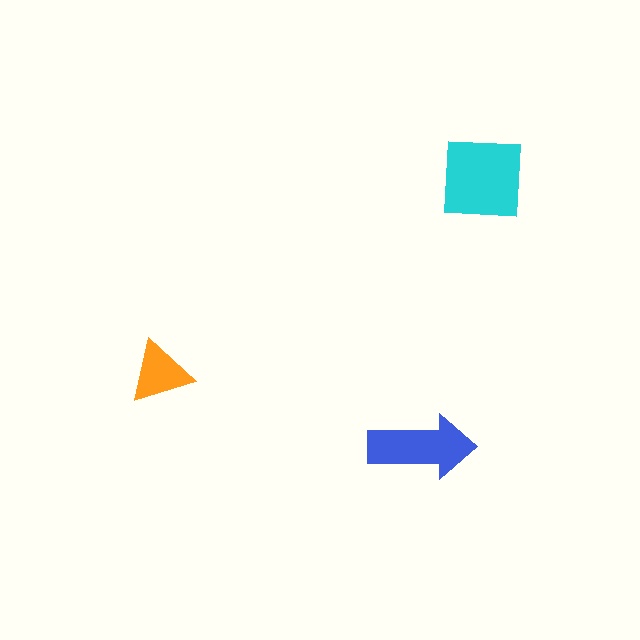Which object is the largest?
The cyan square.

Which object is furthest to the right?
The cyan square is rightmost.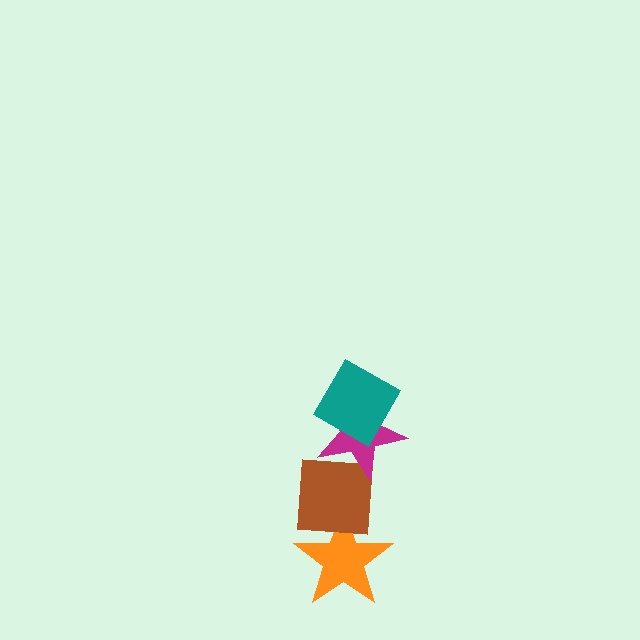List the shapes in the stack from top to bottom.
From top to bottom: the teal diamond, the magenta star, the brown square, the orange star.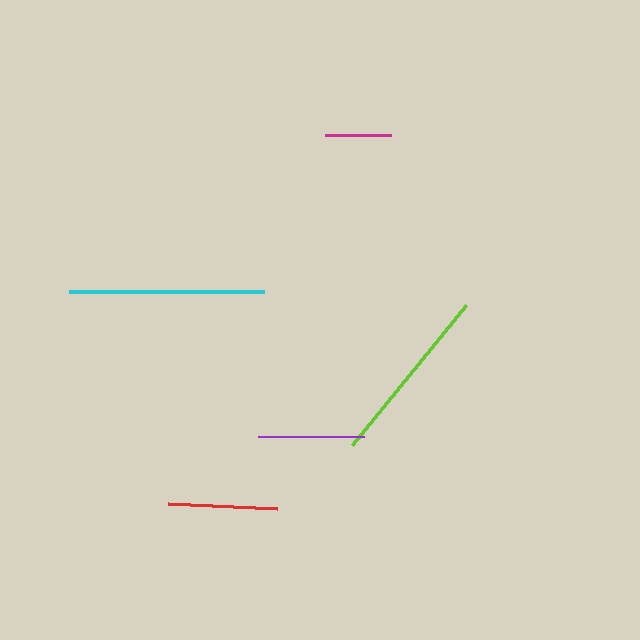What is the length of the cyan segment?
The cyan segment is approximately 194 pixels long.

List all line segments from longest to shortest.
From longest to shortest: cyan, lime, red, purple, magenta.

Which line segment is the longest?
The cyan line is the longest at approximately 194 pixels.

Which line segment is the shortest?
The magenta line is the shortest at approximately 66 pixels.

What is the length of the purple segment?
The purple segment is approximately 106 pixels long.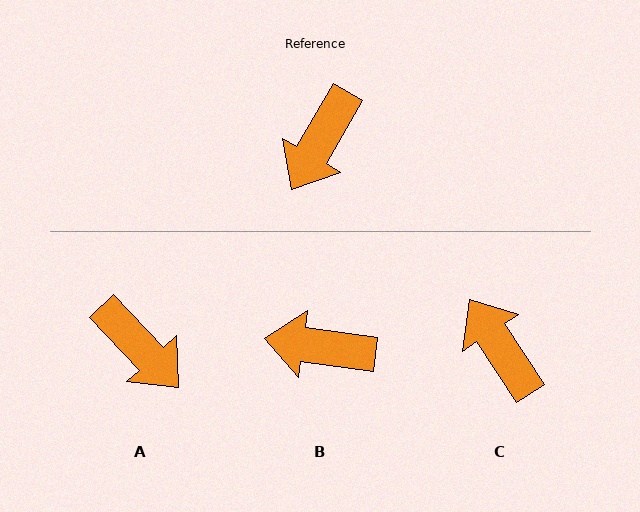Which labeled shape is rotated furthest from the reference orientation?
C, about 116 degrees away.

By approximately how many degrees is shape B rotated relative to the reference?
Approximately 68 degrees clockwise.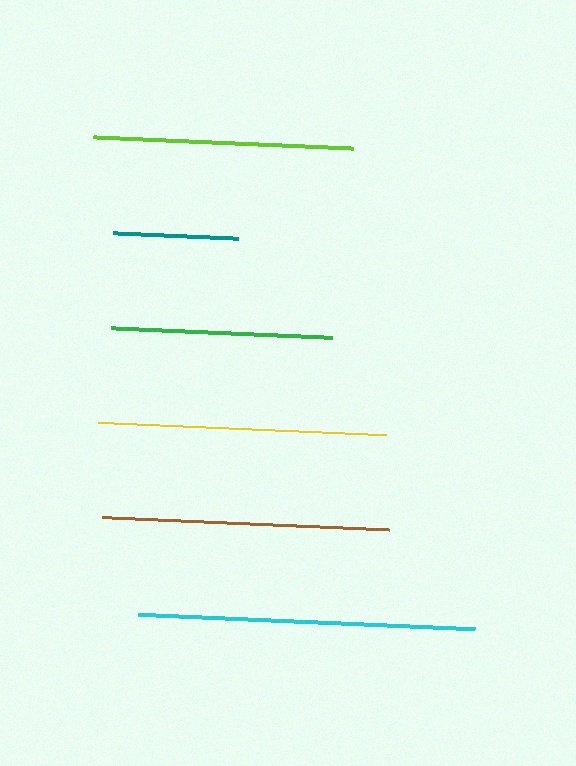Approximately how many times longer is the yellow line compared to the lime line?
The yellow line is approximately 1.1 times the length of the lime line.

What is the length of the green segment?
The green segment is approximately 221 pixels long.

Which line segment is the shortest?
The teal line is the shortest at approximately 126 pixels.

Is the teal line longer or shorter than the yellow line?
The yellow line is longer than the teal line.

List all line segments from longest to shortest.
From longest to shortest: cyan, brown, yellow, lime, green, teal.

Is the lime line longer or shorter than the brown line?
The brown line is longer than the lime line.